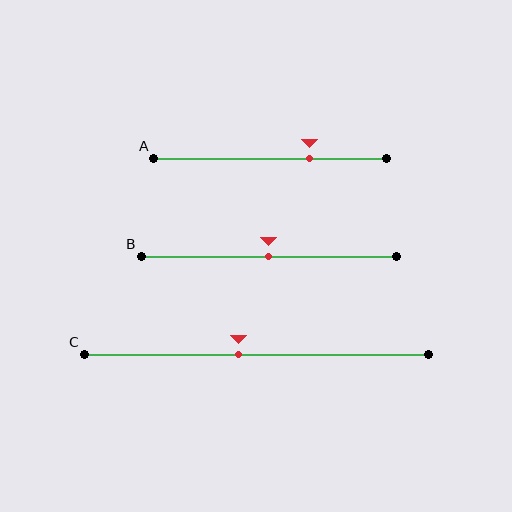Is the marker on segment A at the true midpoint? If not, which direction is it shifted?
No, the marker on segment A is shifted to the right by about 17% of the segment length.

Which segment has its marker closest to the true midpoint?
Segment B has its marker closest to the true midpoint.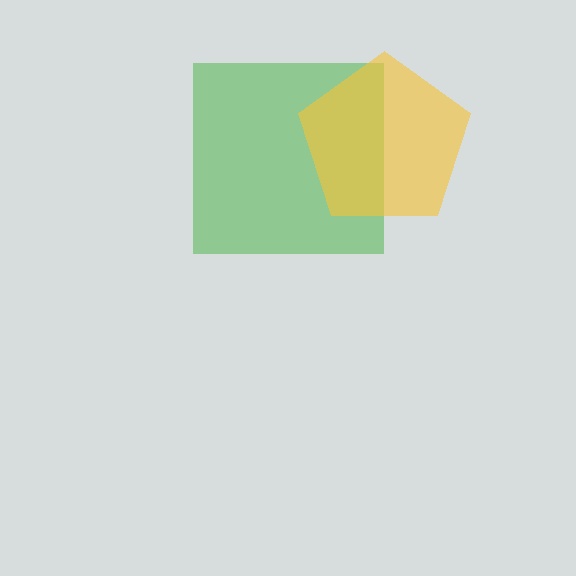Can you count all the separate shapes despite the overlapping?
Yes, there are 2 separate shapes.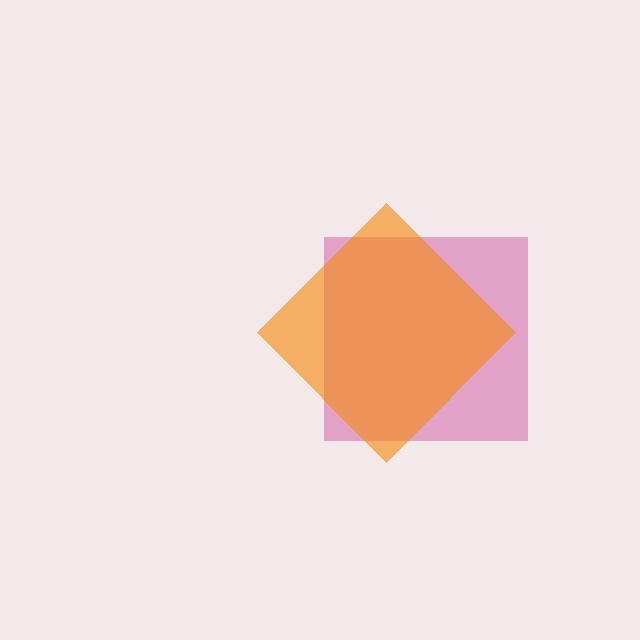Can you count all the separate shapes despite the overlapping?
Yes, there are 2 separate shapes.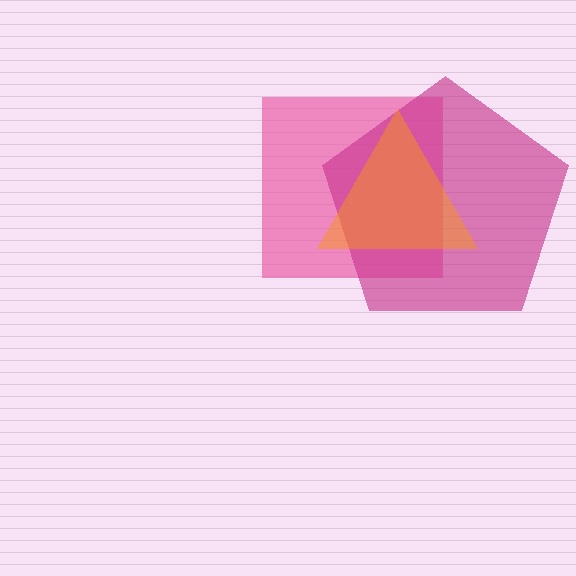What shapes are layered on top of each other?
The layered shapes are: a pink square, a magenta pentagon, an orange triangle.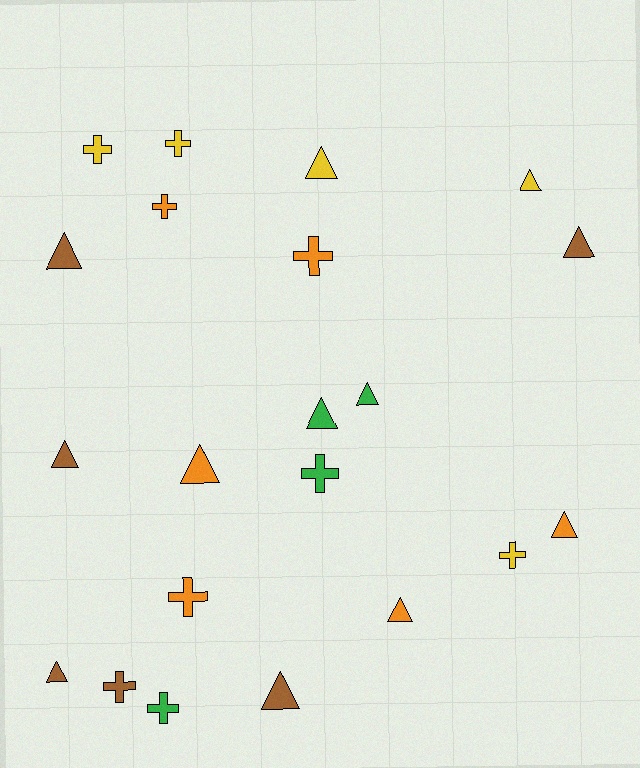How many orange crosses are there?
There are 3 orange crosses.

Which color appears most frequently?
Brown, with 6 objects.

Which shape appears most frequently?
Triangle, with 12 objects.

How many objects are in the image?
There are 21 objects.